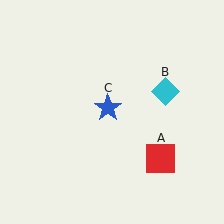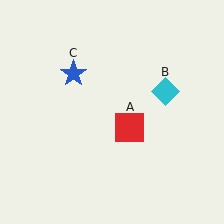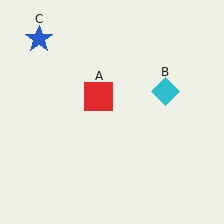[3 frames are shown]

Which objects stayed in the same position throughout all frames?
Cyan diamond (object B) remained stationary.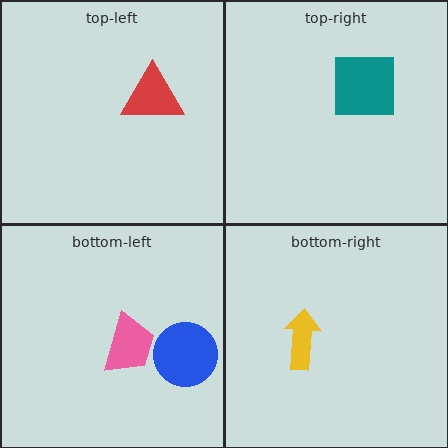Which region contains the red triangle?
The top-left region.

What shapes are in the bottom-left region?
The blue circle, the pink trapezoid.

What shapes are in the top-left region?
The red triangle.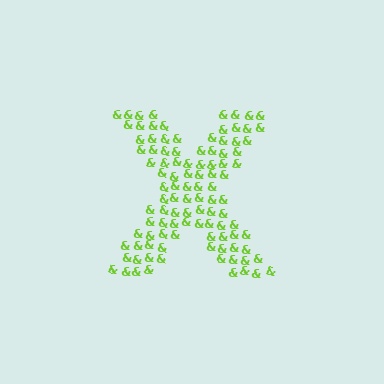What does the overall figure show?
The overall figure shows the letter X.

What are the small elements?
The small elements are ampersands.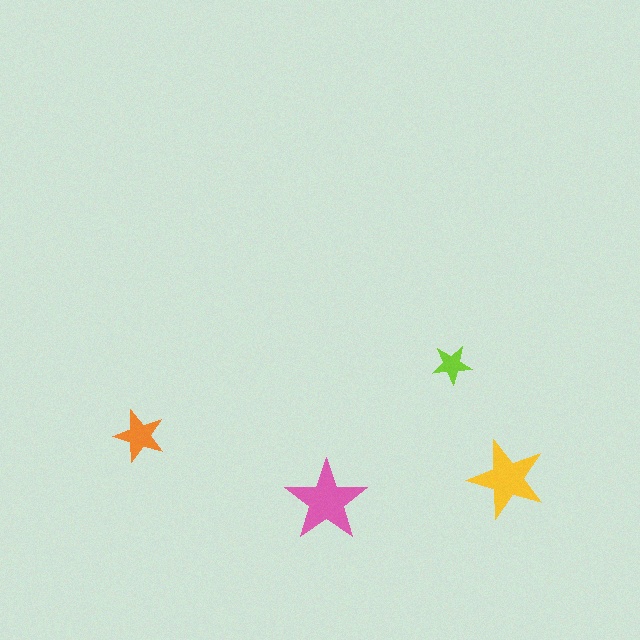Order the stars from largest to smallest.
the pink one, the yellow one, the orange one, the lime one.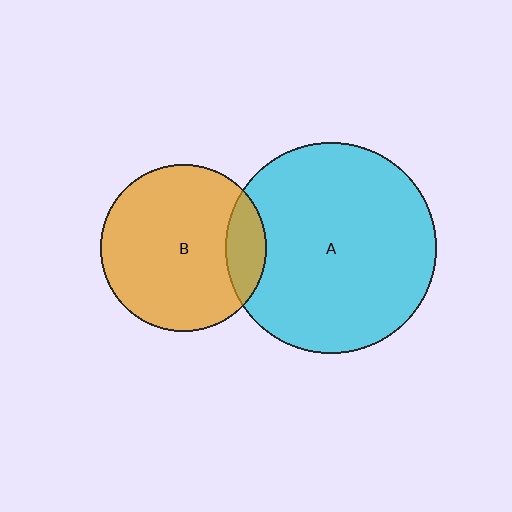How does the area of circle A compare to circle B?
Approximately 1.6 times.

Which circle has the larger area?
Circle A (cyan).